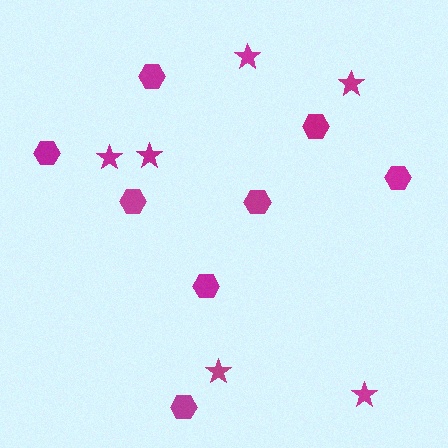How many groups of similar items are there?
There are 2 groups: one group of stars (6) and one group of hexagons (8).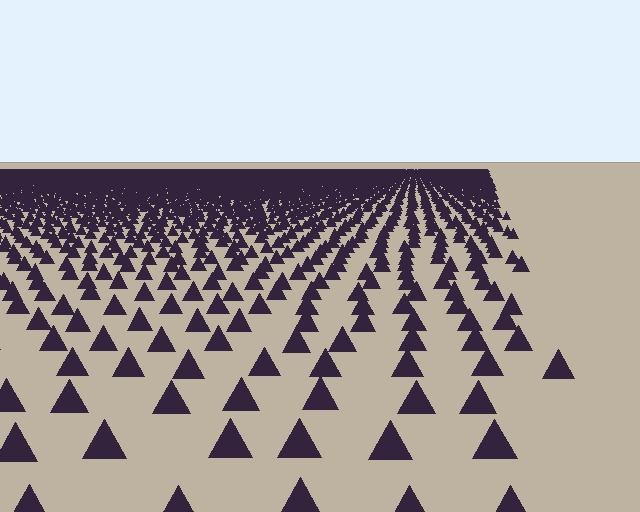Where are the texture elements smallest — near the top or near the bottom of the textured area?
Near the top.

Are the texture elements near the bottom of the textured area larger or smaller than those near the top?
Larger. Near the bottom, elements are closer to the viewer and appear at a bigger on-screen size.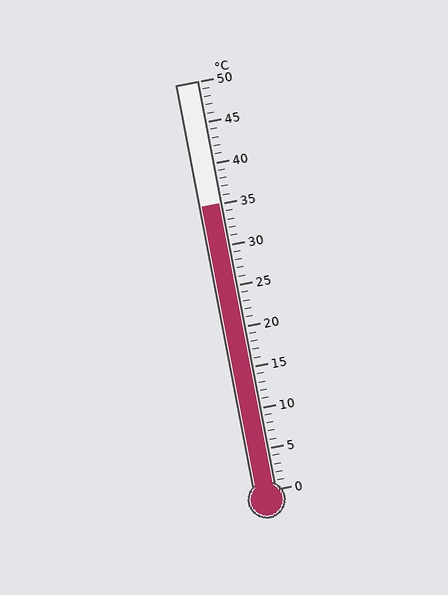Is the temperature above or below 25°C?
The temperature is above 25°C.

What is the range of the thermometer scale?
The thermometer scale ranges from 0°C to 50°C.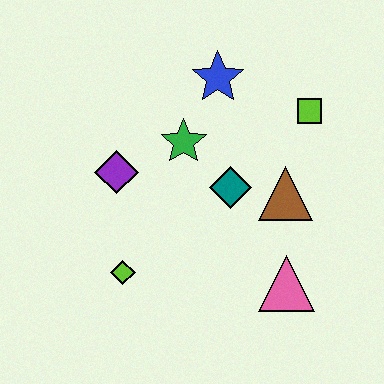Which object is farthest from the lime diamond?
The lime square is farthest from the lime diamond.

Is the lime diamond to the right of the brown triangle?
No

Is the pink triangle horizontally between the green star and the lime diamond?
No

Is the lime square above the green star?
Yes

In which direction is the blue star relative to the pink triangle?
The blue star is above the pink triangle.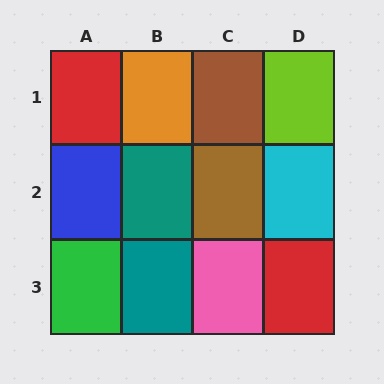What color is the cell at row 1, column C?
Brown.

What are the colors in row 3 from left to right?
Green, teal, pink, red.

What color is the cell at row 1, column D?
Lime.